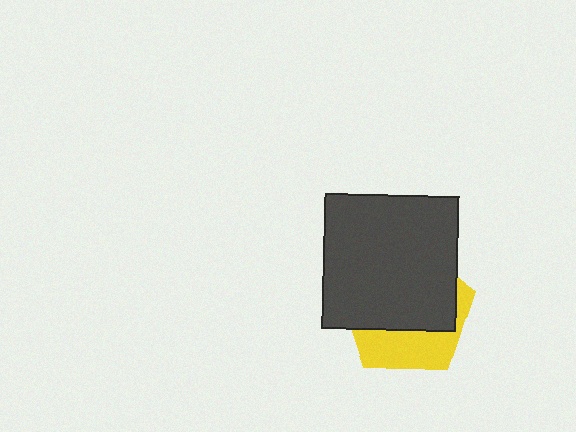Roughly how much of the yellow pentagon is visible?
A small part of it is visible (roughly 35%).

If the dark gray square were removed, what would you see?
You would see the complete yellow pentagon.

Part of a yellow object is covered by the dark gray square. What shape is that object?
It is a pentagon.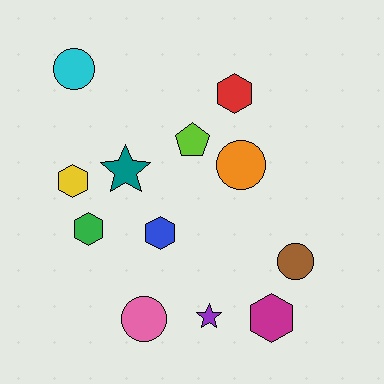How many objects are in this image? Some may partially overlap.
There are 12 objects.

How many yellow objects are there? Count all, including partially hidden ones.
There is 1 yellow object.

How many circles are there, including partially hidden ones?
There are 4 circles.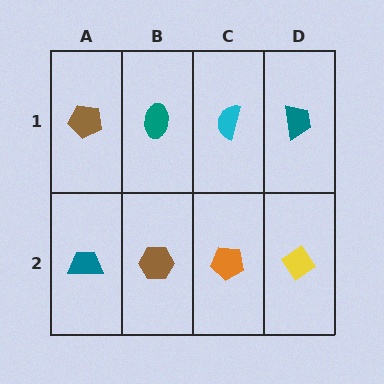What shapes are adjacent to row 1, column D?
A yellow diamond (row 2, column D), a cyan semicircle (row 1, column C).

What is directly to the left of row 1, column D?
A cyan semicircle.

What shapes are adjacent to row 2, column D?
A teal trapezoid (row 1, column D), an orange pentagon (row 2, column C).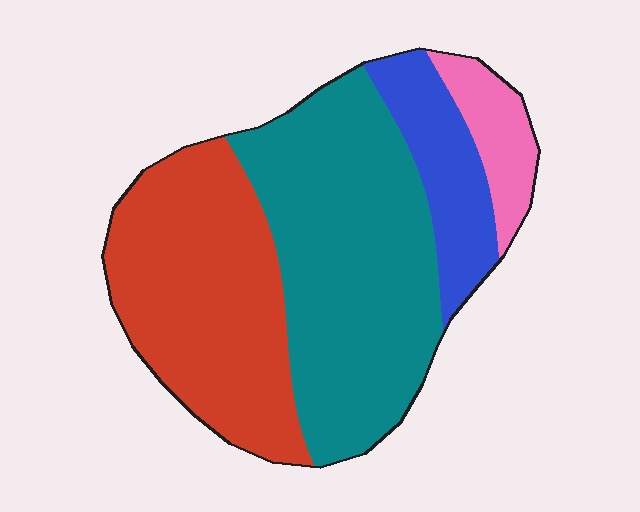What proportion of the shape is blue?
Blue covers 13% of the shape.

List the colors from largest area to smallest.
From largest to smallest: teal, red, blue, pink.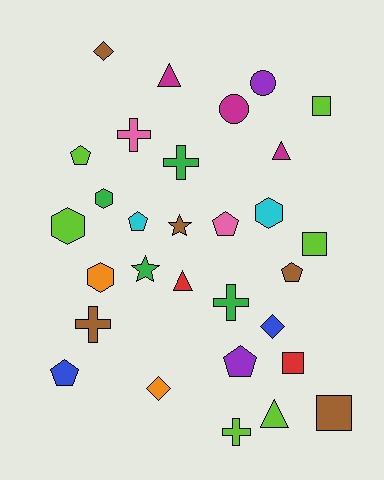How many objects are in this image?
There are 30 objects.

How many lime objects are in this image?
There are 6 lime objects.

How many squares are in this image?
There are 4 squares.